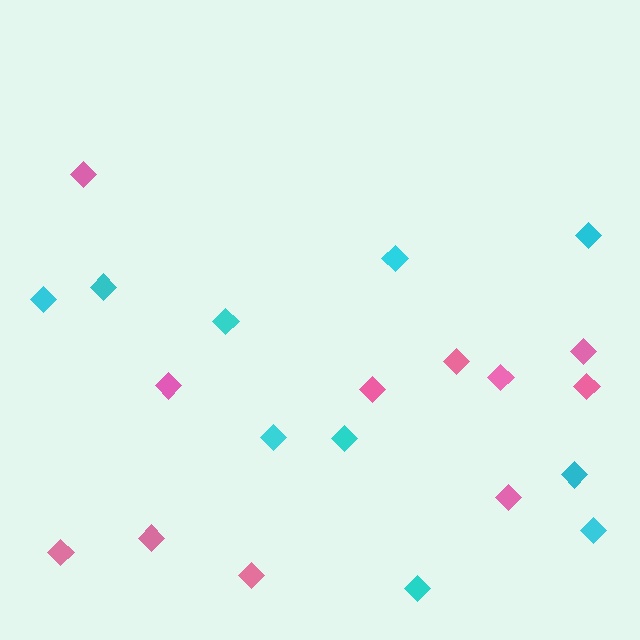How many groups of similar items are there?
There are 2 groups: one group of pink diamonds (11) and one group of cyan diamonds (10).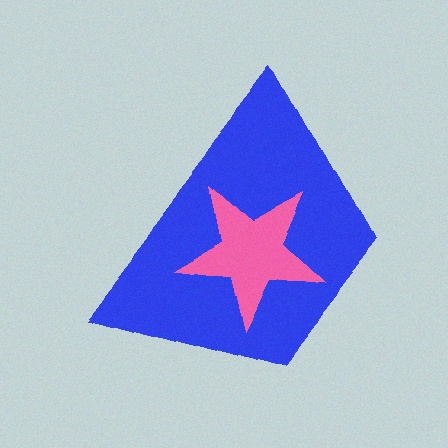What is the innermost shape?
The pink star.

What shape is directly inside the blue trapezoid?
The pink star.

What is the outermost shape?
The blue trapezoid.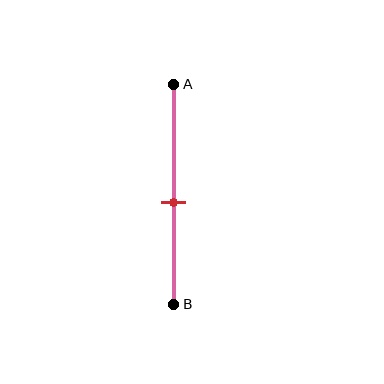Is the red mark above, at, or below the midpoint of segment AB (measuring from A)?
The red mark is below the midpoint of segment AB.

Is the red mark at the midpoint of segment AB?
No, the mark is at about 55% from A, not at the 50% midpoint.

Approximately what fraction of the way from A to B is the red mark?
The red mark is approximately 55% of the way from A to B.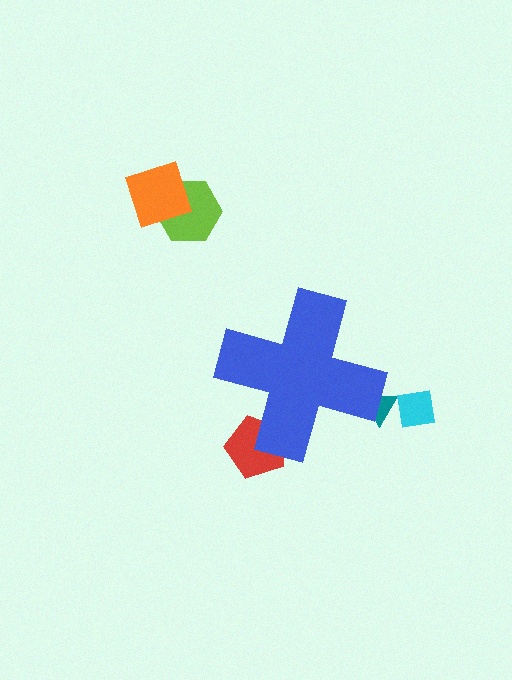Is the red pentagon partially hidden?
Yes, the red pentagon is partially hidden behind the blue cross.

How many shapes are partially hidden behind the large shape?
2 shapes are partially hidden.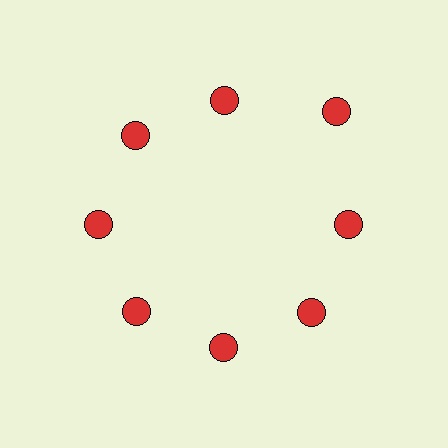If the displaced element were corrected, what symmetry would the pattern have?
It would have 8-fold rotational symmetry — the pattern would map onto itself every 45 degrees.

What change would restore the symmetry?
The symmetry would be restored by moving it inward, back onto the ring so that all 8 circles sit at equal angles and equal distance from the center.